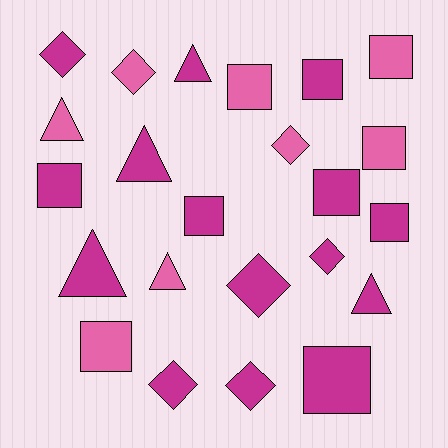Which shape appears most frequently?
Square, with 10 objects.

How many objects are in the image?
There are 23 objects.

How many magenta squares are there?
There are 6 magenta squares.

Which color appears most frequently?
Magenta, with 15 objects.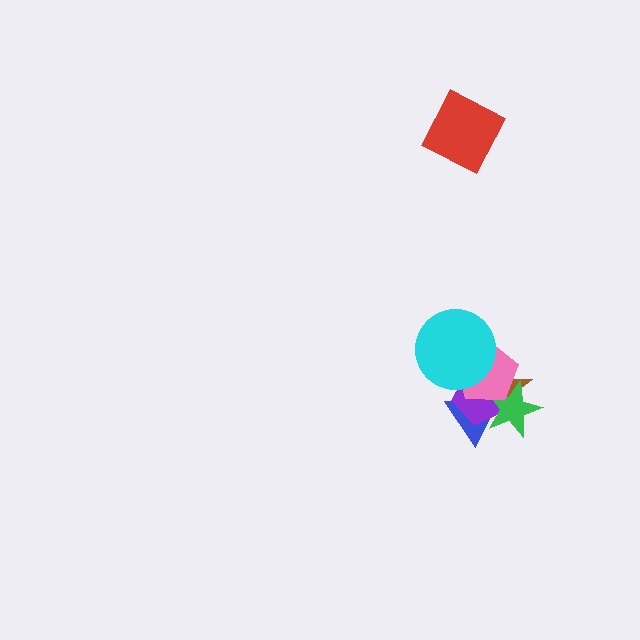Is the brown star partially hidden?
Yes, it is partially covered by another shape.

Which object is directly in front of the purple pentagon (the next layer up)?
The green star is directly in front of the purple pentagon.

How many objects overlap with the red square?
0 objects overlap with the red square.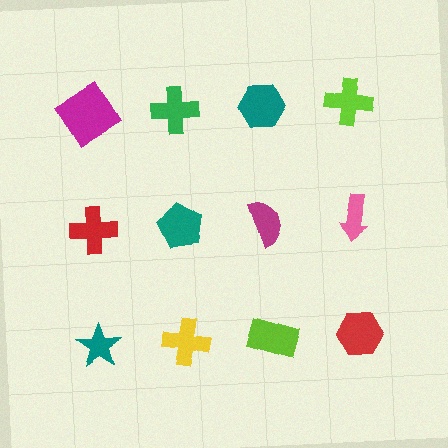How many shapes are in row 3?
4 shapes.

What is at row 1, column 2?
A green cross.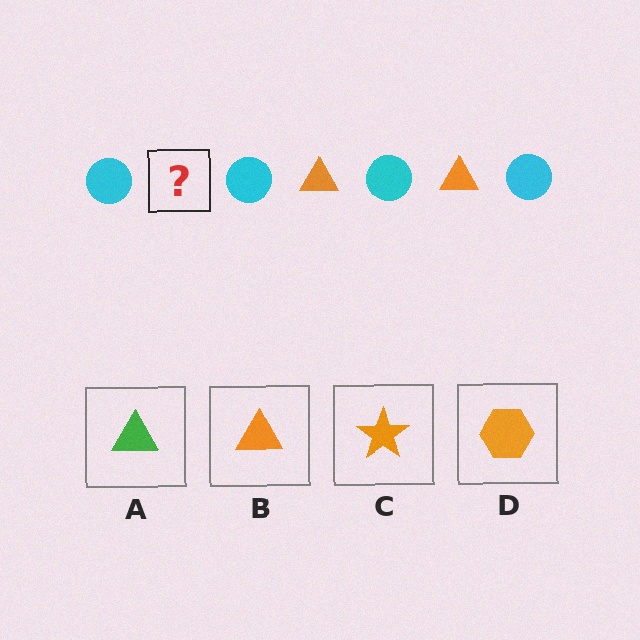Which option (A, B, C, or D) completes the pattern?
B.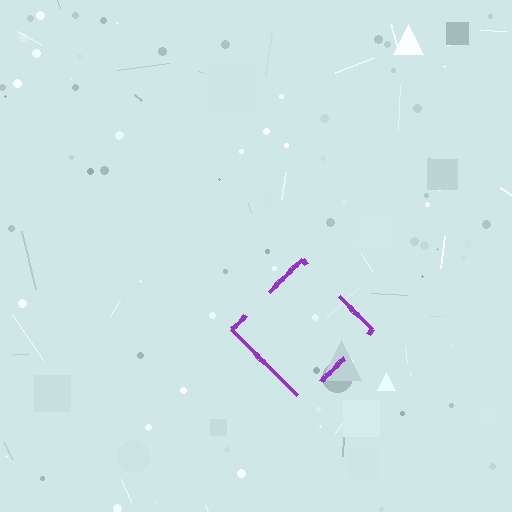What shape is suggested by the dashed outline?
The dashed outline suggests a diamond.